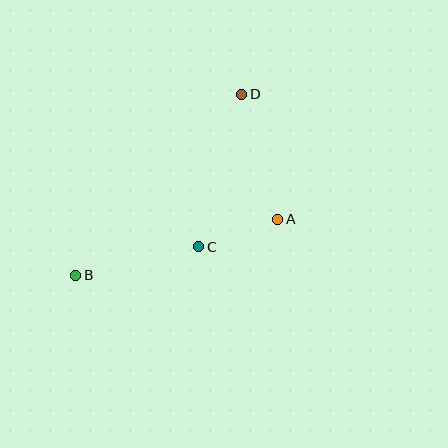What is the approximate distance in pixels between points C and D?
The distance between C and D is approximately 158 pixels.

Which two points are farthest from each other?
Points B and D are farthest from each other.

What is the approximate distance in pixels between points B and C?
The distance between B and C is approximately 126 pixels.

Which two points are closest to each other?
Points A and C are closest to each other.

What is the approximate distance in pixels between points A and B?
The distance between A and B is approximately 210 pixels.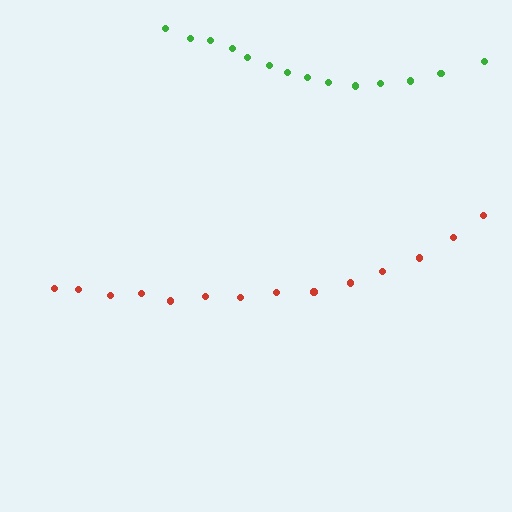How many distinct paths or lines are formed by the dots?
There are 2 distinct paths.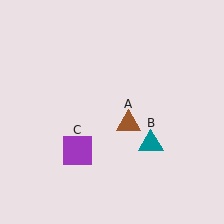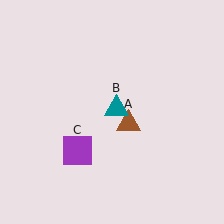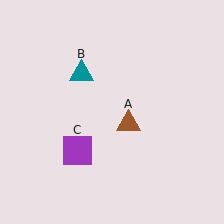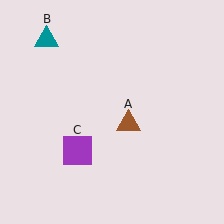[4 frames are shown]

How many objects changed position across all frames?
1 object changed position: teal triangle (object B).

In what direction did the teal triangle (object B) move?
The teal triangle (object B) moved up and to the left.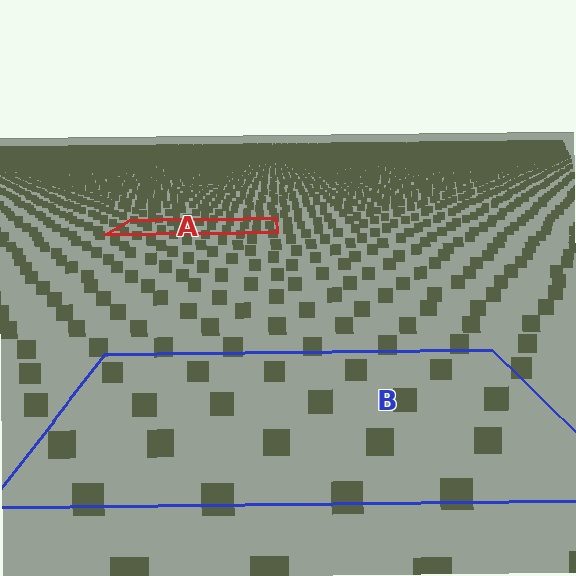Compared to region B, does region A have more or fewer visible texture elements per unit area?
Region A has more texture elements per unit area — they are packed more densely because it is farther away.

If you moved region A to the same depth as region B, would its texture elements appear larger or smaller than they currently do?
They would appear larger. At a closer depth, the same texture elements are projected at a bigger on-screen size.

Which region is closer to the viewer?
Region B is closer. The texture elements there are larger and more spread out.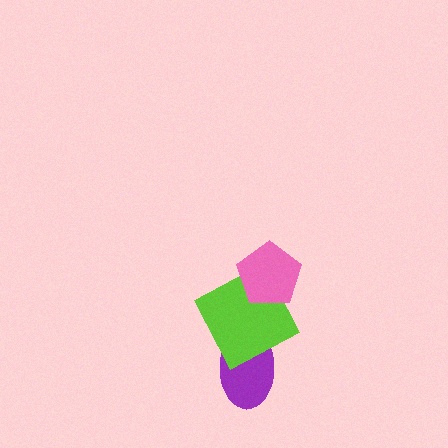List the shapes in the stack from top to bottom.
From top to bottom: the pink pentagon, the lime square, the purple ellipse.